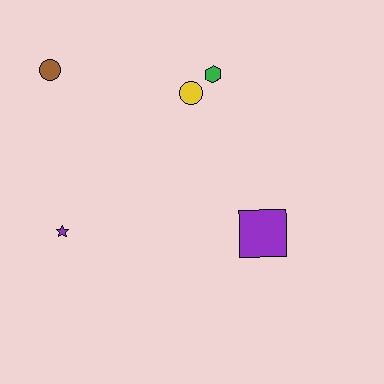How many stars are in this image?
There is 1 star.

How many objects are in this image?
There are 5 objects.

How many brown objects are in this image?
There is 1 brown object.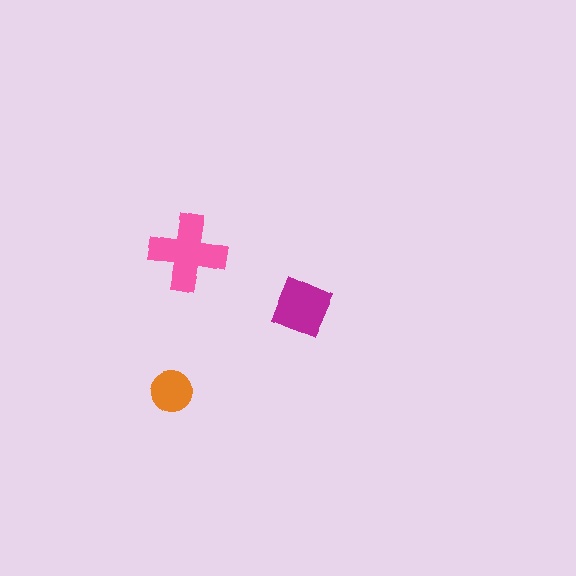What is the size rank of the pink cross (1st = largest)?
1st.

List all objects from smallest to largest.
The orange circle, the magenta diamond, the pink cross.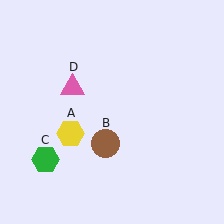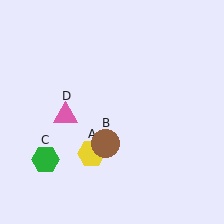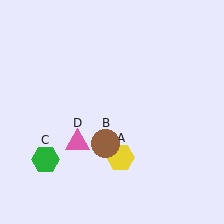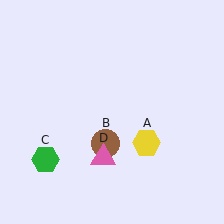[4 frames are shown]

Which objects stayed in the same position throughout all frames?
Brown circle (object B) and green hexagon (object C) remained stationary.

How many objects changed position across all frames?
2 objects changed position: yellow hexagon (object A), pink triangle (object D).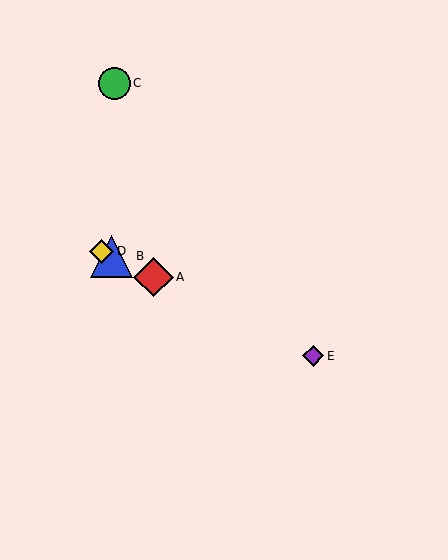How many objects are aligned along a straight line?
4 objects (A, B, D, E) are aligned along a straight line.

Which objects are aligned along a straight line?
Objects A, B, D, E are aligned along a straight line.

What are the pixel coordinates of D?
Object D is at (102, 252).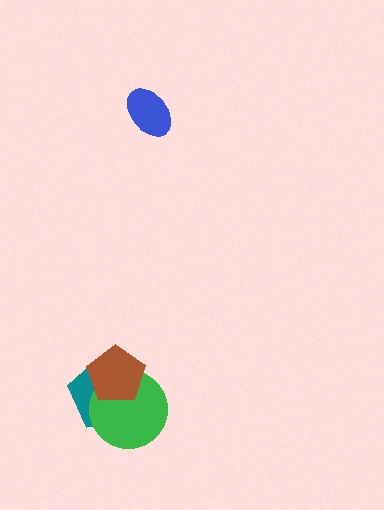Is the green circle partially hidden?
Yes, it is partially covered by another shape.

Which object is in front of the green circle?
The brown pentagon is in front of the green circle.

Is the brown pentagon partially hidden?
No, no other shape covers it.